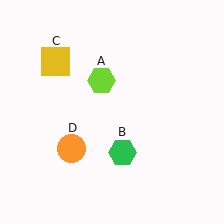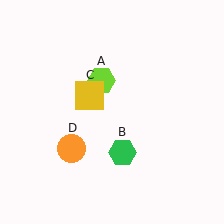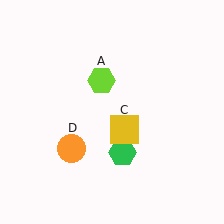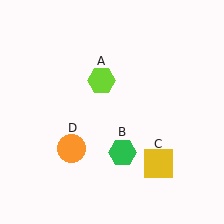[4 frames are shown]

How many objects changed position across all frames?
1 object changed position: yellow square (object C).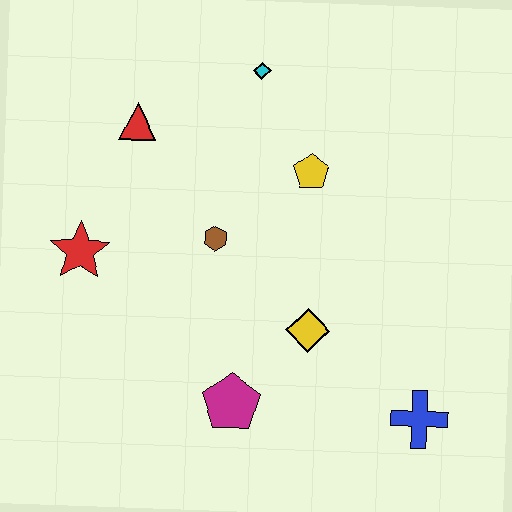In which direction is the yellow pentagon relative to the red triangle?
The yellow pentagon is to the right of the red triangle.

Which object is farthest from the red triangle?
The blue cross is farthest from the red triangle.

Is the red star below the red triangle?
Yes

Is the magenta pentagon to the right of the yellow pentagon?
No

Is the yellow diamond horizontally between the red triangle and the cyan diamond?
No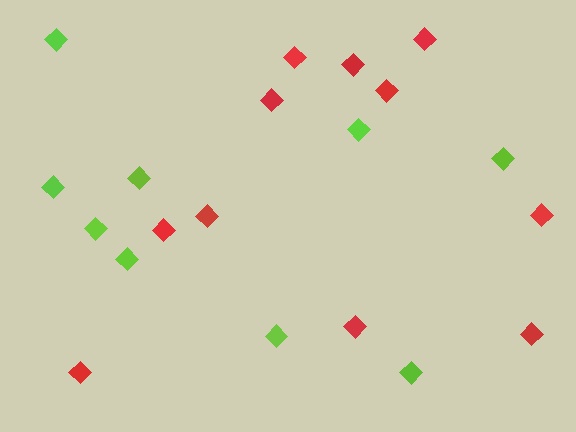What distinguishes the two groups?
There are 2 groups: one group of lime diamonds (9) and one group of red diamonds (11).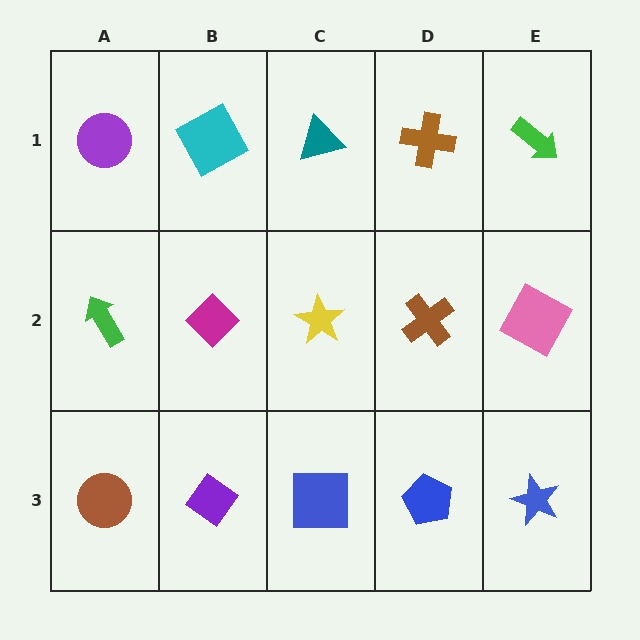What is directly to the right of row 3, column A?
A purple diamond.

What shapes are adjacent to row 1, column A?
A green arrow (row 2, column A), a cyan square (row 1, column B).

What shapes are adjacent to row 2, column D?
A brown cross (row 1, column D), a blue pentagon (row 3, column D), a yellow star (row 2, column C), a pink square (row 2, column E).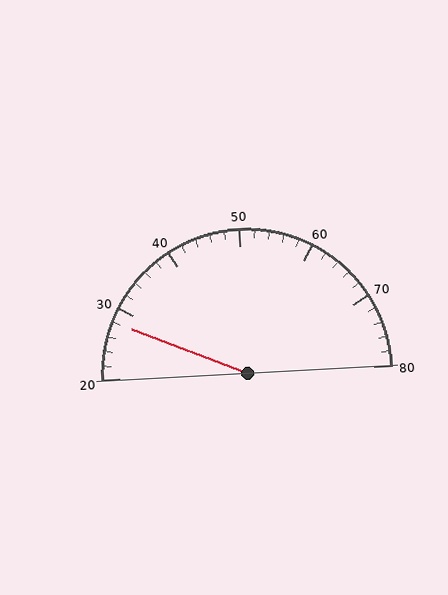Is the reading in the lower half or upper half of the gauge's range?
The reading is in the lower half of the range (20 to 80).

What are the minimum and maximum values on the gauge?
The gauge ranges from 20 to 80.